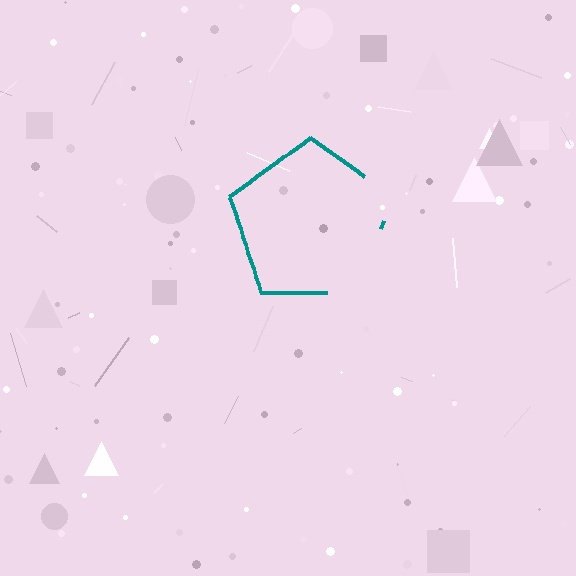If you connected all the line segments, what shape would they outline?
They would outline a pentagon.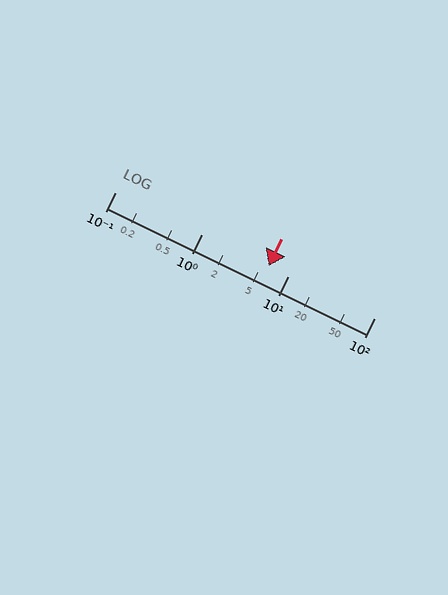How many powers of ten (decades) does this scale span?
The scale spans 3 decades, from 0.1 to 100.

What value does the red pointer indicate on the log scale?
The pointer indicates approximately 5.9.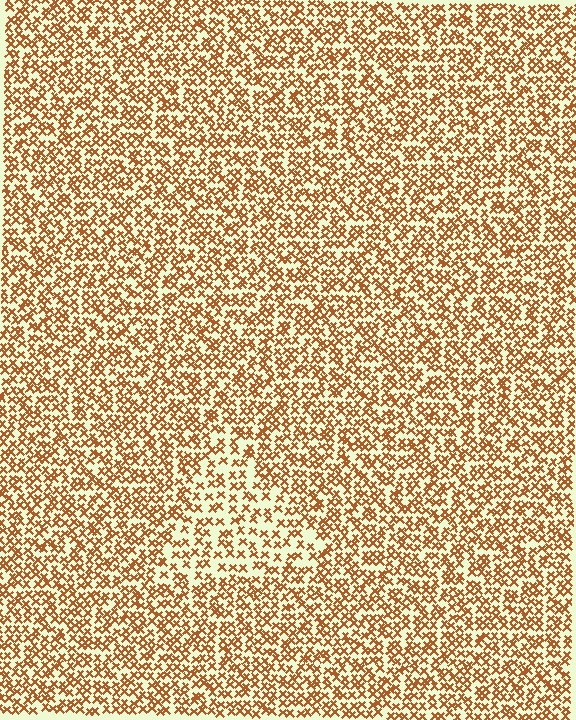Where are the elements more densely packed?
The elements are more densely packed outside the triangle boundary.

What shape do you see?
I see a triangle.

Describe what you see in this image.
The image contains small brown elements arranged at two different densities. A triangle-shaped region is visible where the elements are less densely packed than the surrounding area.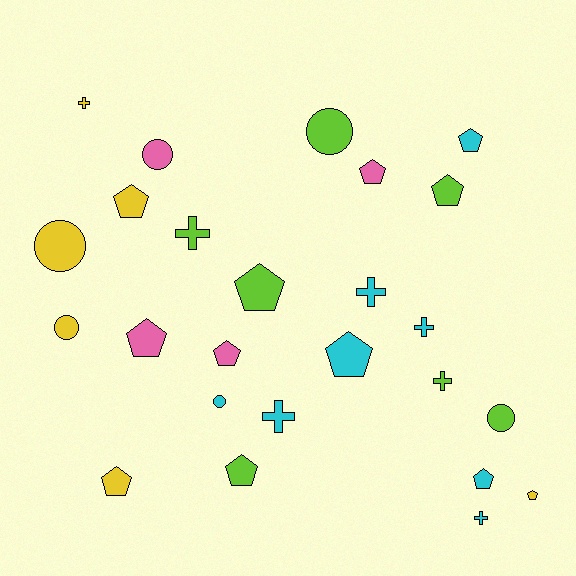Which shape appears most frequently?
Pentagon, with 12 objects.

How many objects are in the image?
There are 25 objects.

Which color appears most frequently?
Cyan, with 8 objects.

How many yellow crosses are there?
There is 1 yellow cross.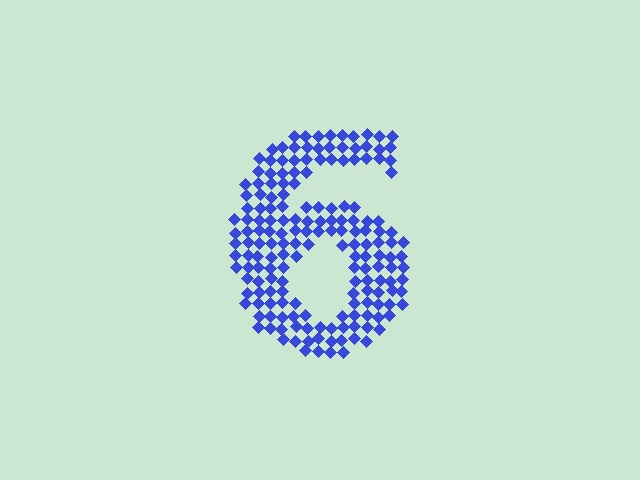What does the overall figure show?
The overall figure shows the digit 6.